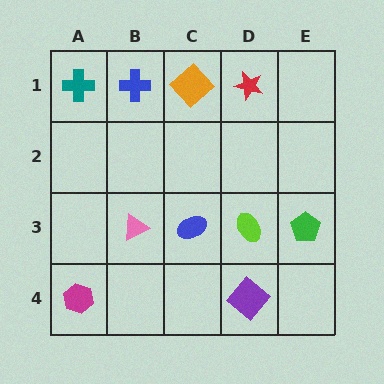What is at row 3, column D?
A lime ellipse.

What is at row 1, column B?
A blue cross.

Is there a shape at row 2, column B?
No, that cell is empty.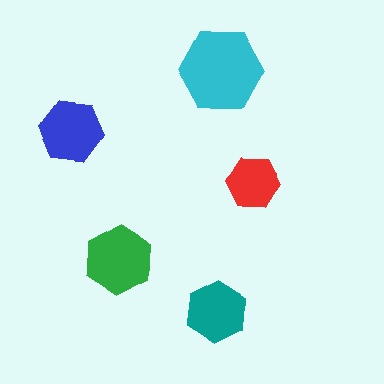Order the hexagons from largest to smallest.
the cyan one, the green one, the blue one, the teal one, the red one.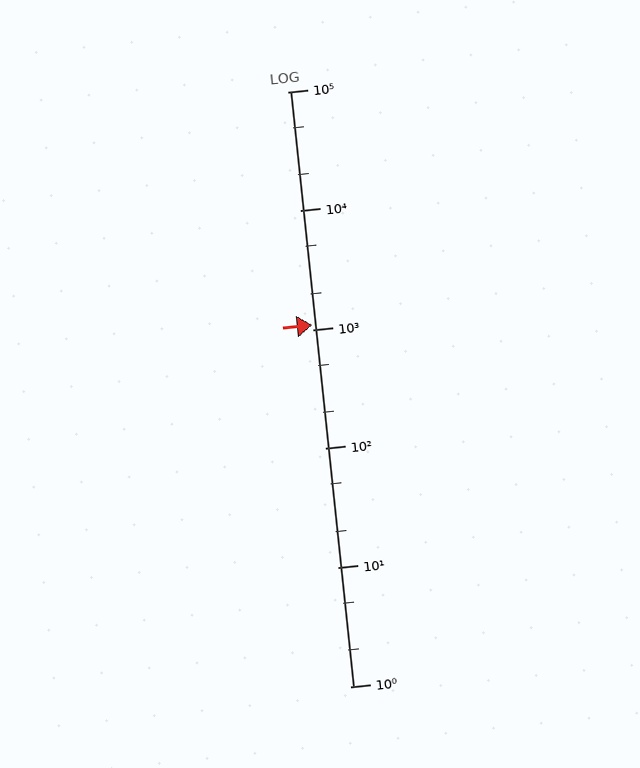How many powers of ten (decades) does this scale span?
The scale spans 5 decades, from 1 to 100000.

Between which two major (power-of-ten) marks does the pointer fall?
The pointer is between 1000 and 10000.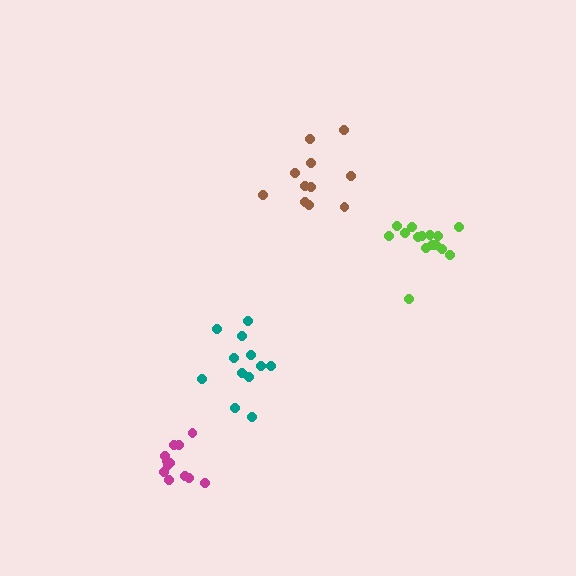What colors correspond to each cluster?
The clusters are colored: lime, brown, teal, magenta.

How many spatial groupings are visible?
There are 4 spatial groupings.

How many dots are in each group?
Group 1: 15 dots, Group 2: 11 dots, Group 3: 12 dots, Group 4: 12 dots (50 total).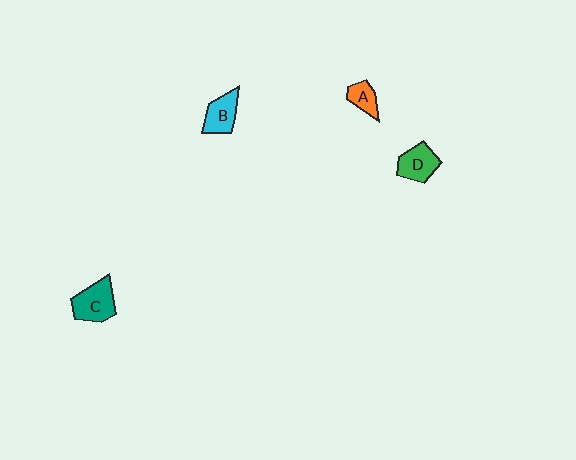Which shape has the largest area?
Shape C (teal).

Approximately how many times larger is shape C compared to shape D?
Approximately 1.2 times.